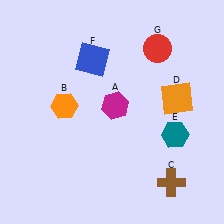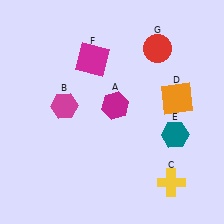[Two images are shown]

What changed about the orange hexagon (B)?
In Image 1, B is orange. In Image 2, it changed to magenta.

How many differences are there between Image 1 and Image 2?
There are 3 differences between the two images.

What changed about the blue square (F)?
In Image 1, F is blue. In Image 2, it changed to magenta.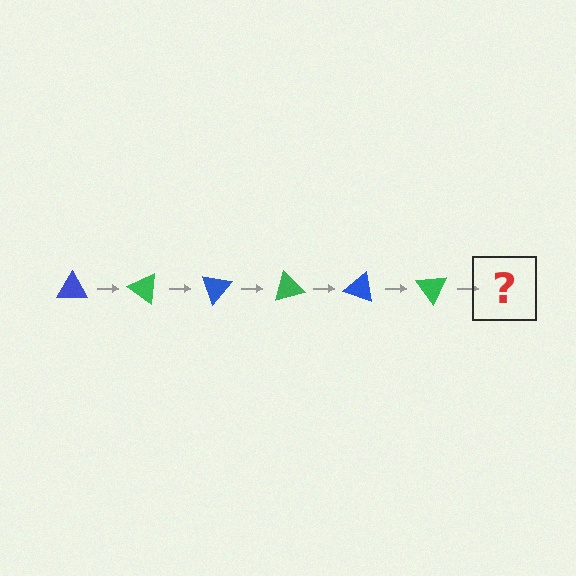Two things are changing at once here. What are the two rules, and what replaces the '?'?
The two rules are that it rotates 35 degrees each step and the color cycles through blue and green. The '?' should be a blue triangle, rotated 210 degrees from the start.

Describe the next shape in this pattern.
It should be a blue triangle, rotated 210 degrees from the start.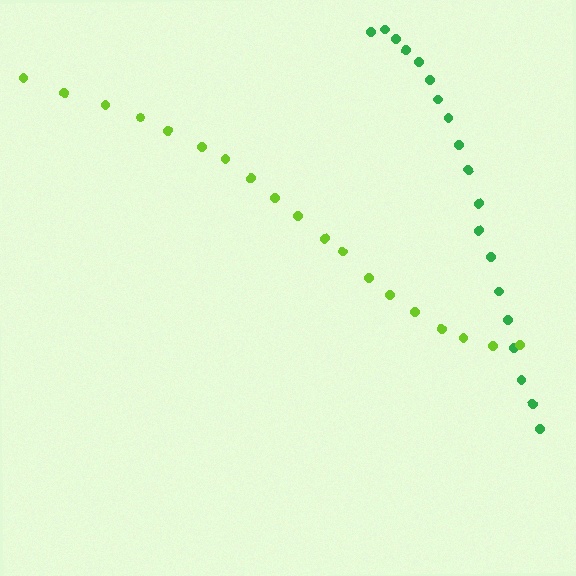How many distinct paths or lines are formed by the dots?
There are 2 distinct paths.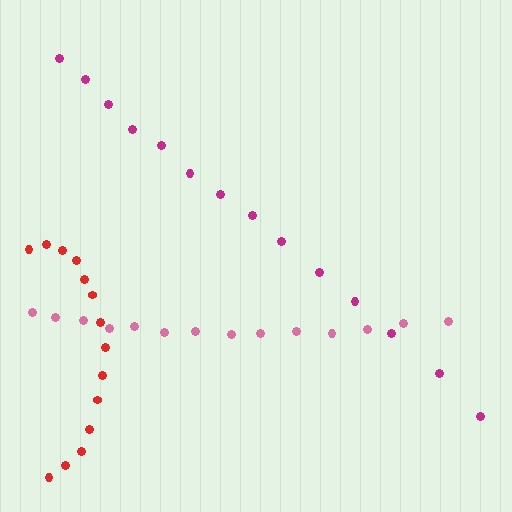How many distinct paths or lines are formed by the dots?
There are 3 distinct paths.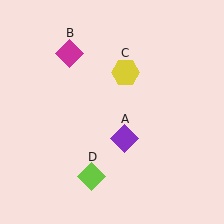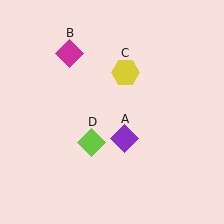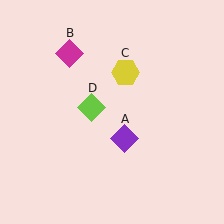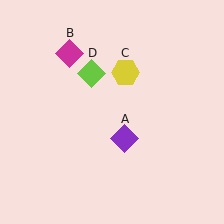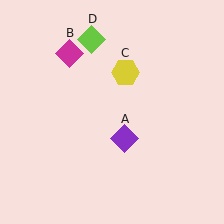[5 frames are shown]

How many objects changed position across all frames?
1 object changed position: lime diamond (object D).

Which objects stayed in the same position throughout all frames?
Purple diamond (object A) and magenta diamond (object B) and yellow hexagon (object C) remained stationary.